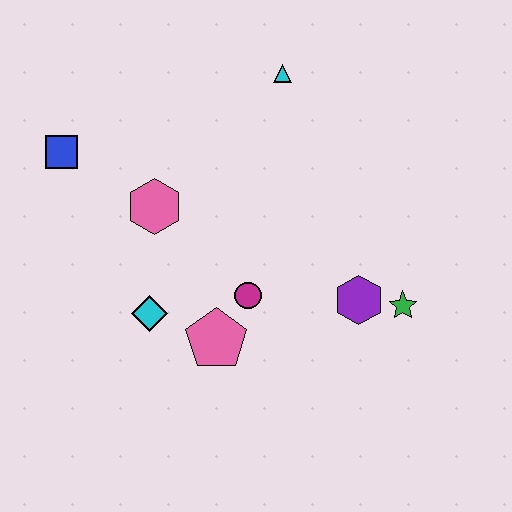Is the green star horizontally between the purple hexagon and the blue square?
No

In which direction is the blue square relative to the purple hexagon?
The blue square is to the left of the purple hexagon.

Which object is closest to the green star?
The purple hexagon is closest to the green star.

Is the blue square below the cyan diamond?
No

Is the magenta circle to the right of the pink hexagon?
Yes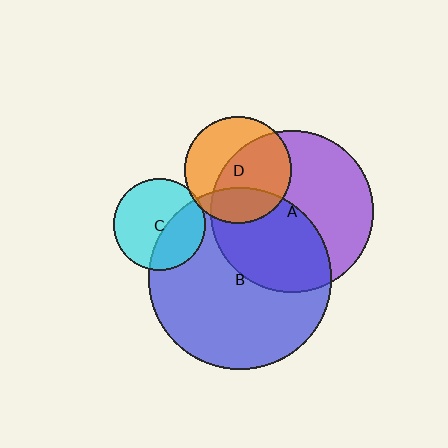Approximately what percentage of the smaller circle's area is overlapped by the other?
Approximately 45%.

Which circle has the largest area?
Circle B (blue).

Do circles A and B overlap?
Yes.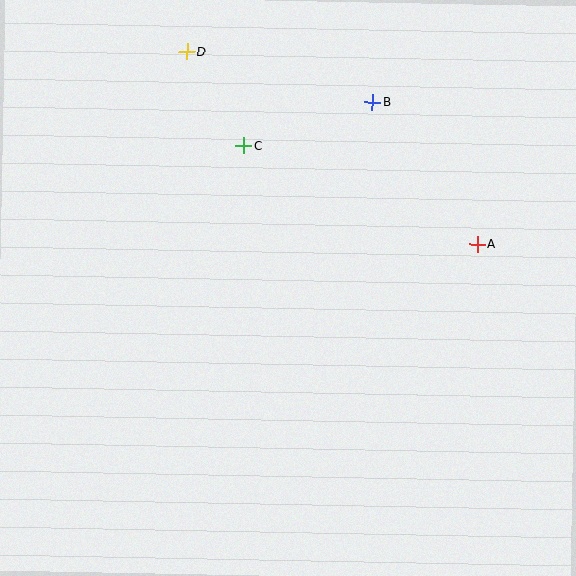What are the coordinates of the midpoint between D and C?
The midpoint between D and C is at (215, 99).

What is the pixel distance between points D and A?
The distance between D and A is 348 pixels.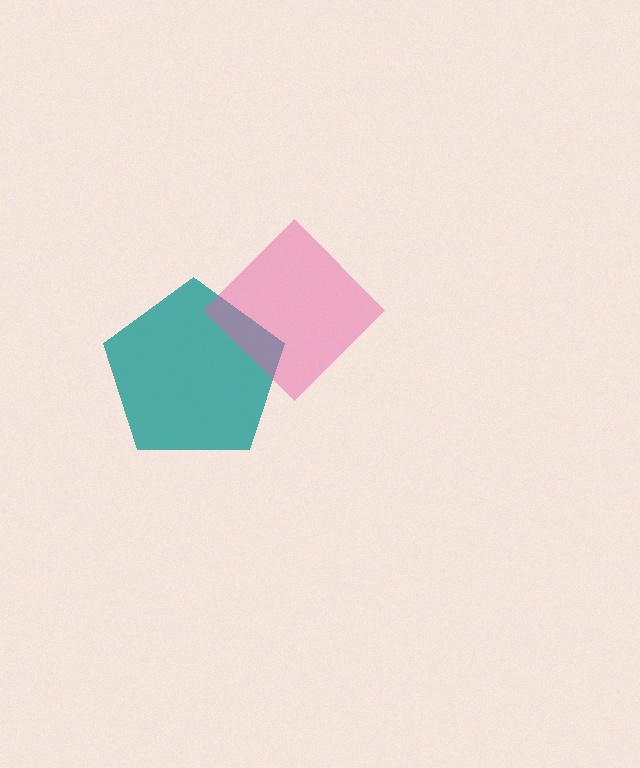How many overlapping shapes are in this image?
There are 2 overlapping shapes in the image.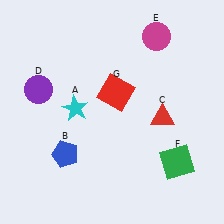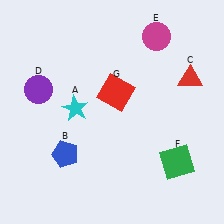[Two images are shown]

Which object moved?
The red triangle (C) moved up.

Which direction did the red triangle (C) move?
The red triangle (C) moved up.